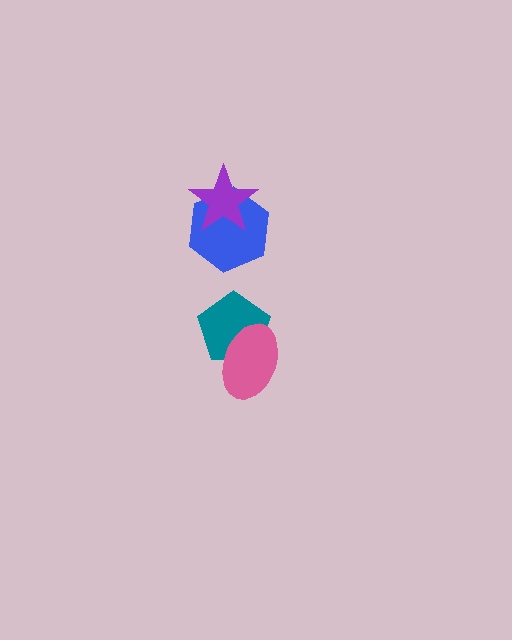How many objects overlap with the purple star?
1 object overlaps with the purple star.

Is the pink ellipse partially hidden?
No, no other shape covers it.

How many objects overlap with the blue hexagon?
1 object overlaps with the blue hexagon.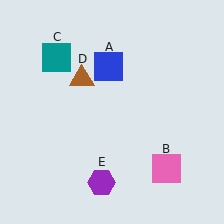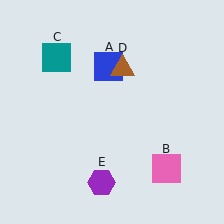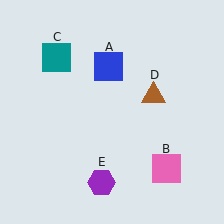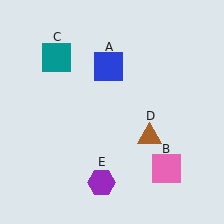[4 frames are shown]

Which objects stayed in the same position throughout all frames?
Blue square (object A) and pink square (object B) and teal square (object C) and purple hexagon (object E) remained stationary.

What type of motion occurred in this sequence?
The brown triangle (object D) rotated clockwise around the center of the scene.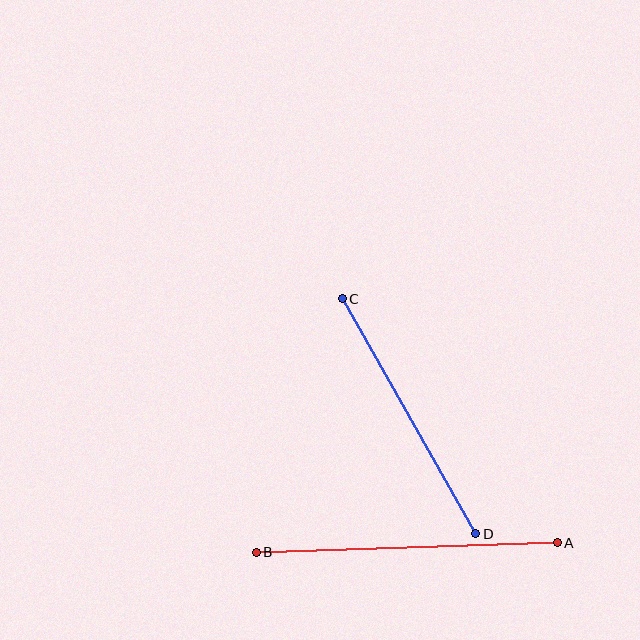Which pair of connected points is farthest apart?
Points A and B are farthest apart.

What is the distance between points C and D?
The distance is approximately 270 pixels.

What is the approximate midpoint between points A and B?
The midpoint is at approximately (406, 548) pixels.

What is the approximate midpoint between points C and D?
The midpoint is at approximately (409, 416) pixels.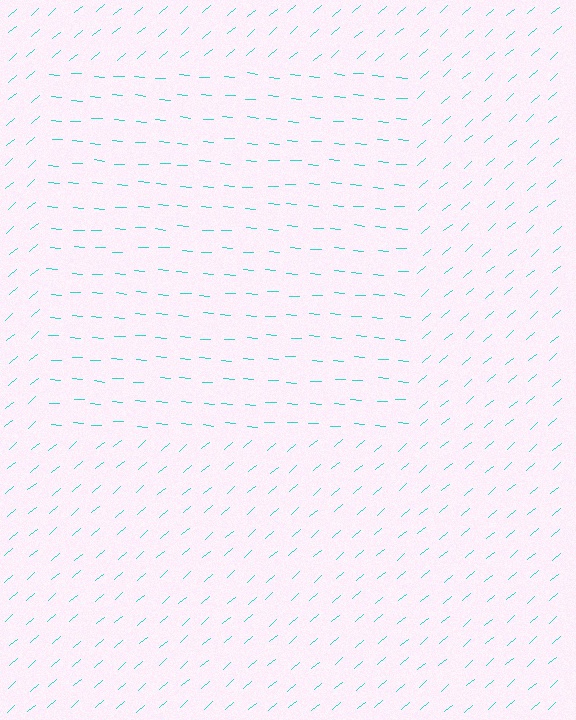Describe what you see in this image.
The image is filled with small cyan line segments. A rectangle region in the image has lines oriented differently from the surrounding lines, creating a visible texture boundary.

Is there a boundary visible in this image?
Yes, there is a texture boundary formed by a change in line orientation.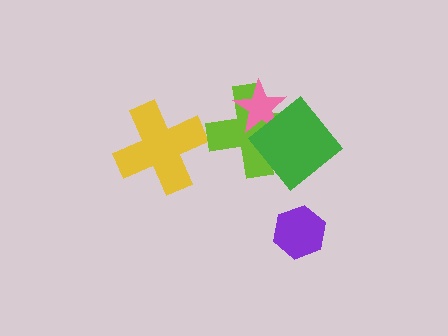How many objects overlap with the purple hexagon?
0 objects overlap with the purple hexagon.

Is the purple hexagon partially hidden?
No, no other shape covers it.